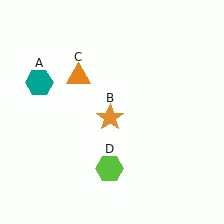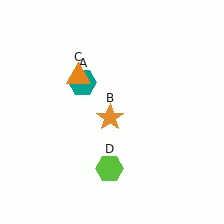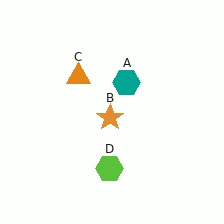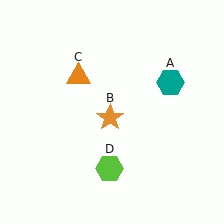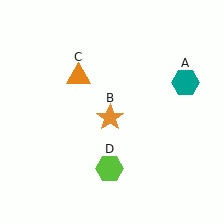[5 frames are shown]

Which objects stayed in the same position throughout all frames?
Orange star (object B) and orange triangle (object C) and lime hexagon (object D) remained stationary.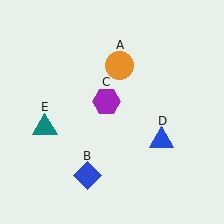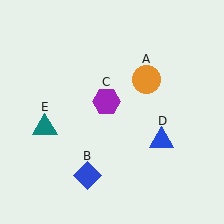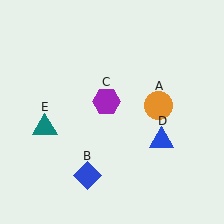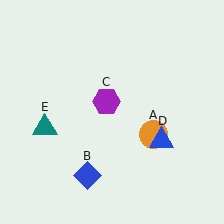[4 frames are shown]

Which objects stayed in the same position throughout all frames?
Blue diamond (object B) and purple hexagon (object C) and blue triangle (object D) and teal triangle (object E) remained stationary.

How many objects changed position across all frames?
1 object changed position: orange circle (object A).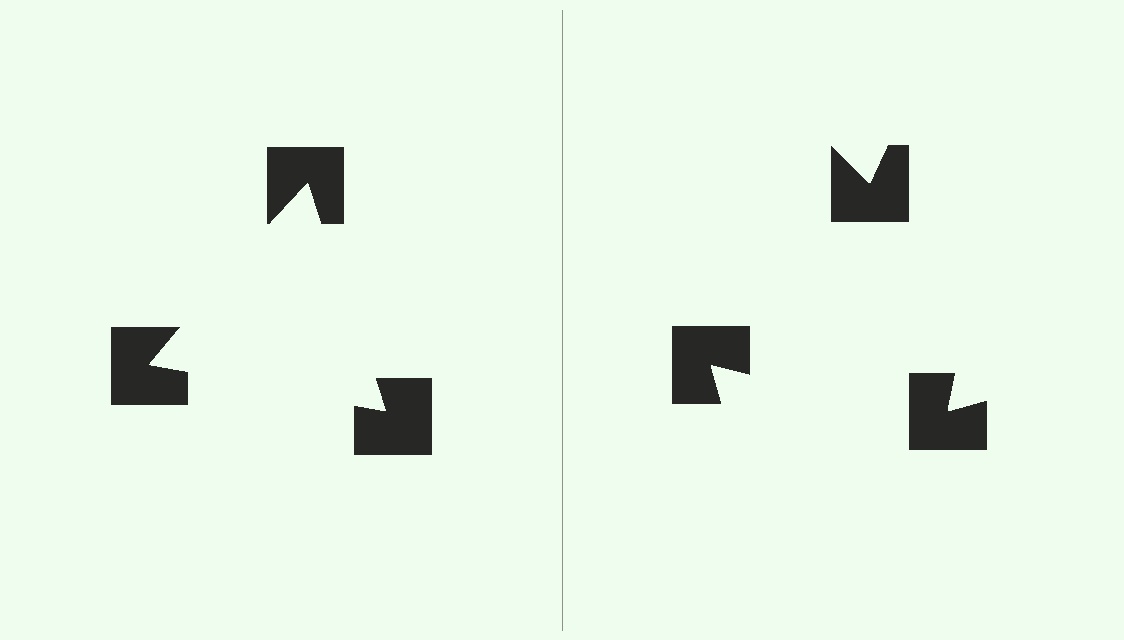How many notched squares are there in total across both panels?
6 — 3 on each side.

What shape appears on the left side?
An illusory triangle.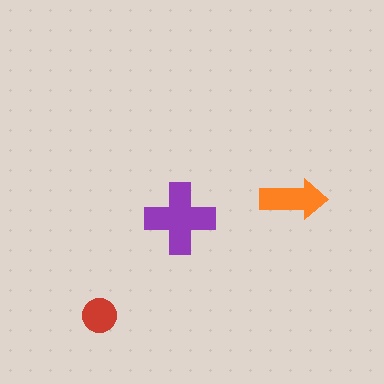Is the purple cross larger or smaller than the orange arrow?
Larger.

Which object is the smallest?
The red circle.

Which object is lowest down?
The red circle is bottommost.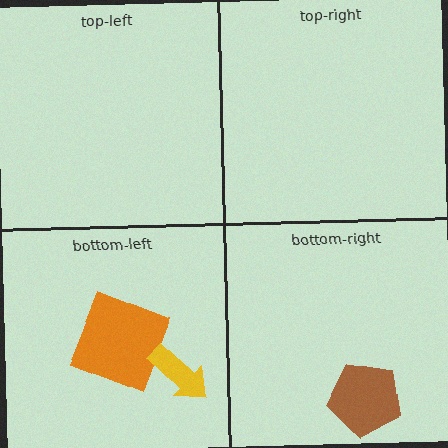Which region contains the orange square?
The bottom-left region.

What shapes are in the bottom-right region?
The brown pentagon.